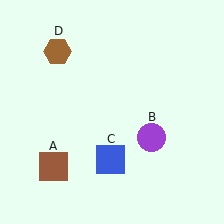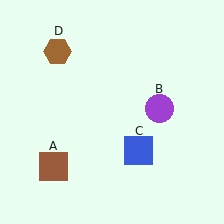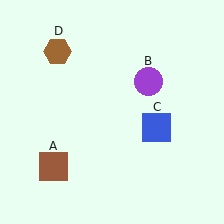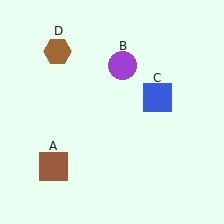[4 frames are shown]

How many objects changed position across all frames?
2 objects changed position: purple circle (object B), blue square (object C).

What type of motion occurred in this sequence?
The purple circle (object B), blue square (object C) rotated counterclockwise around the center of the scene.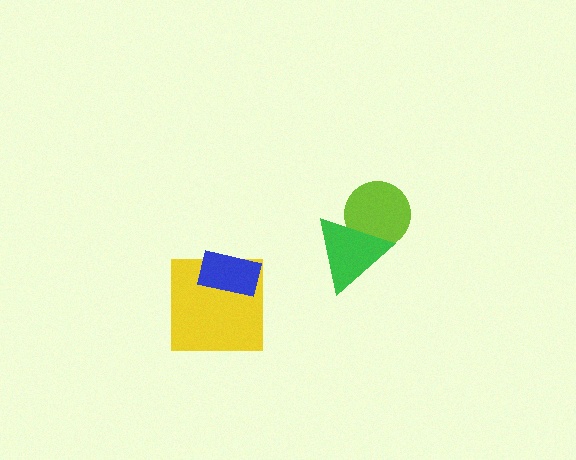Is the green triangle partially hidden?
No, no other shape covers it.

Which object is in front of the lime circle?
The green triangle is in front of the lime circle.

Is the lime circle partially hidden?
Yes, it is partially covered by another shape.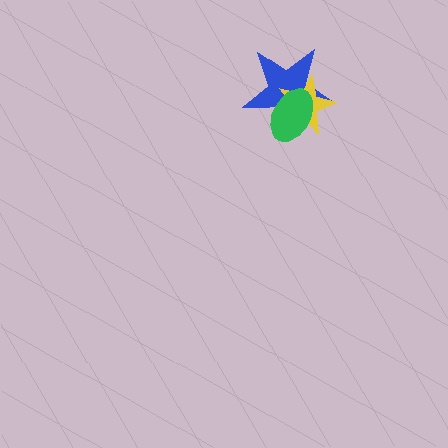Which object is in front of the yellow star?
The green ellipse is in front of the yellow star.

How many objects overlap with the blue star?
2 objects overlap with the blue star.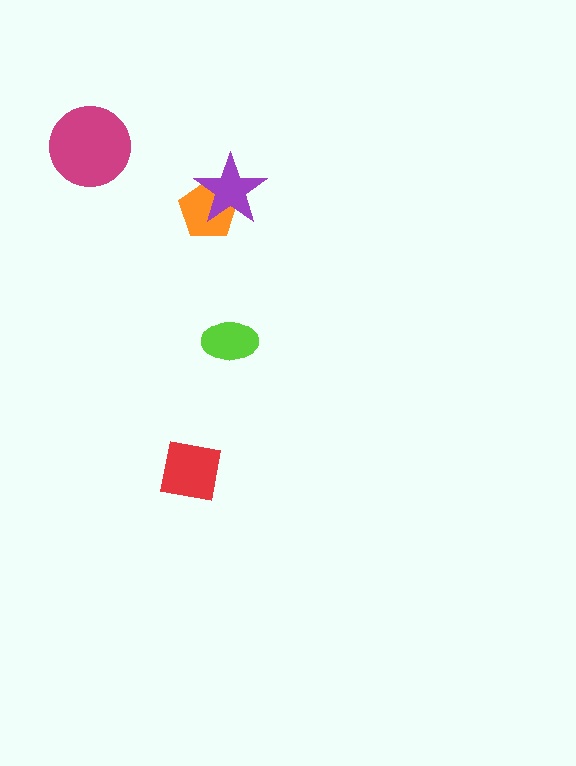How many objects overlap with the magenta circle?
0 objects overlap with the magenta circle.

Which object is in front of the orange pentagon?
The purple star is in front of the orange pentagon.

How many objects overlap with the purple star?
1 object overlaps with the purple star.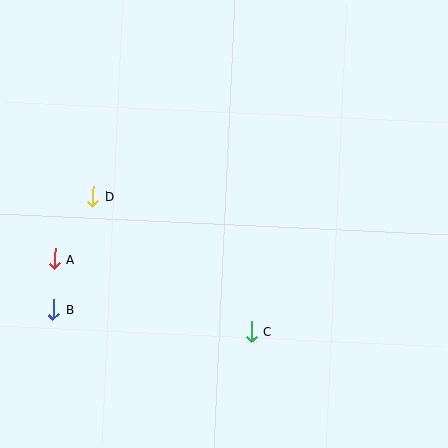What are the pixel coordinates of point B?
Point B is at (53, 309).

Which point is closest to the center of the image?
Point C at (251, 332) is closest to the center.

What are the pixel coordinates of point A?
Point A is at (54, 259).